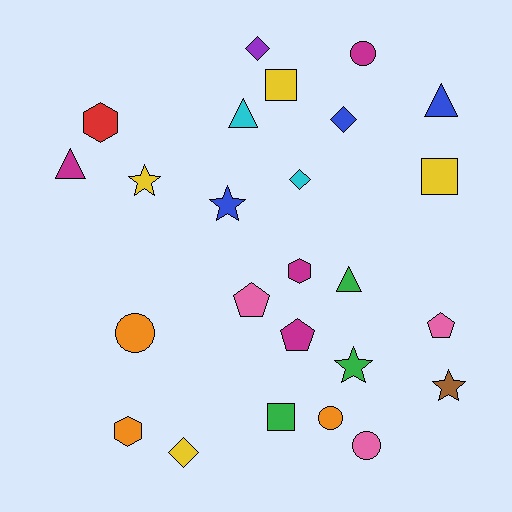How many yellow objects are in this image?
There are 4 yellow objects.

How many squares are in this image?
There are 3 squares.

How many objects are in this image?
There are 25 objects.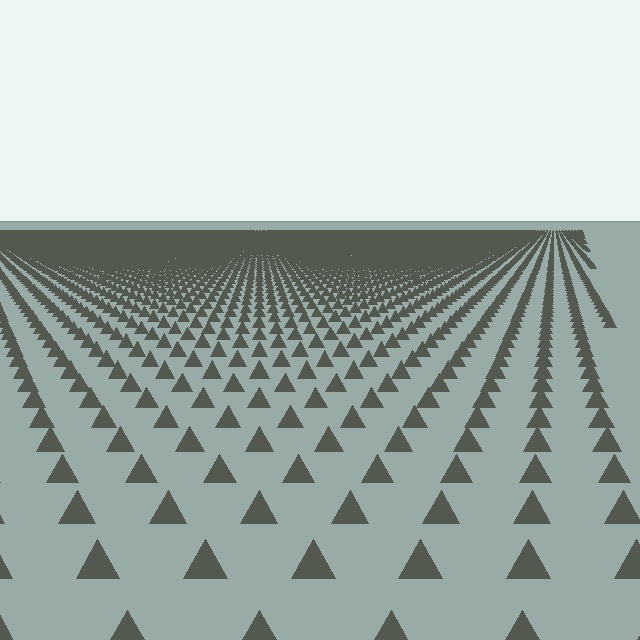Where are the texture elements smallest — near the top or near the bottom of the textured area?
Near the top.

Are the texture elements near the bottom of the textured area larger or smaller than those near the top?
Larger. Near the bottom, elements are closer to the viewer and appear at a bigger on-screen size.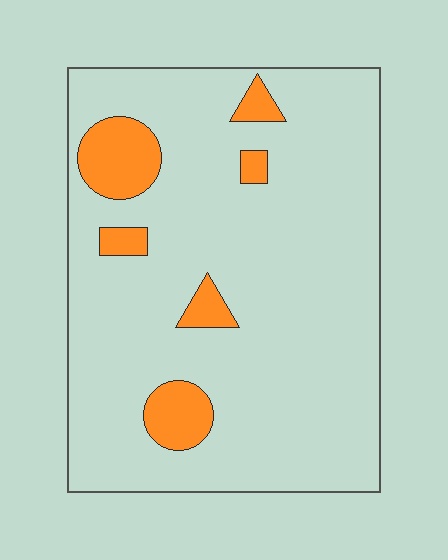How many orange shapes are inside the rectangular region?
6.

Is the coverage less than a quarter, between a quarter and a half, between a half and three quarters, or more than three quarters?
Less than a quarter.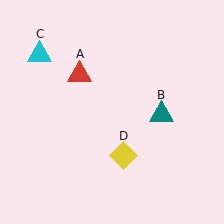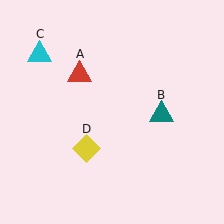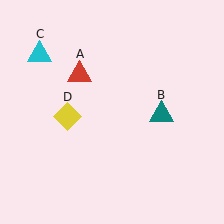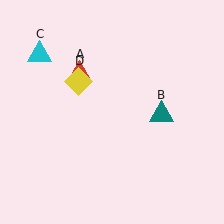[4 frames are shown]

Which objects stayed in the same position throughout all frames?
Red triangle (object A) and teal triangle (object B) and cyan triangle (object C) remained stationary.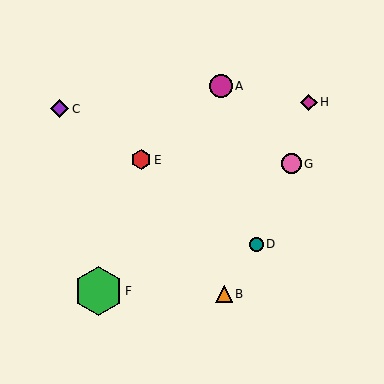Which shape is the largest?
The green hexagon (labeled F) is the largest.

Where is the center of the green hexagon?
The center of the green hexagon is at (98, 291).